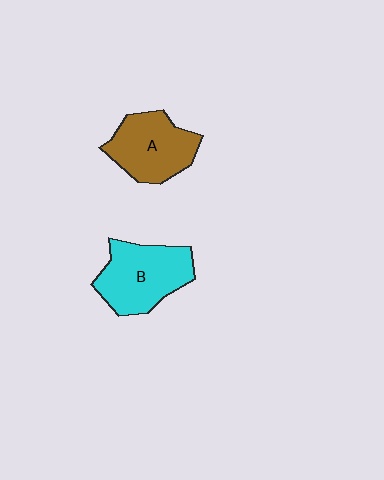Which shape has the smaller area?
Shape A (brown).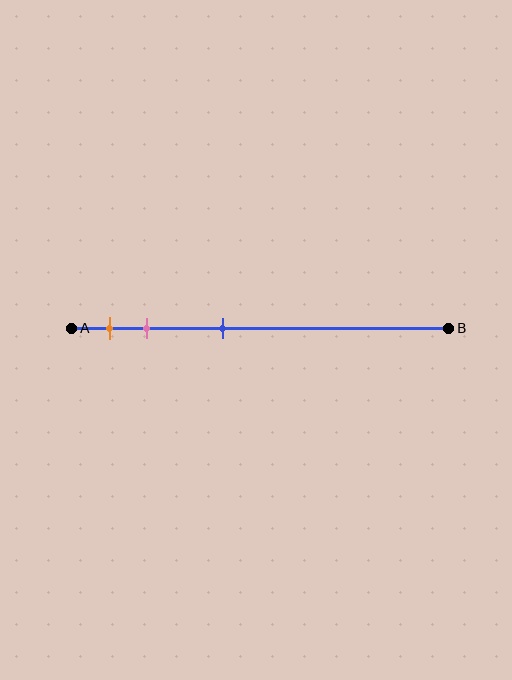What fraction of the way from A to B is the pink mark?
The pink mark is approximately 20% (0.2) of the way from A to B.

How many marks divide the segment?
There are 3 marks dividing the segment.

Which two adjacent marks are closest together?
The orange and pink marks are the closest adjacent pair.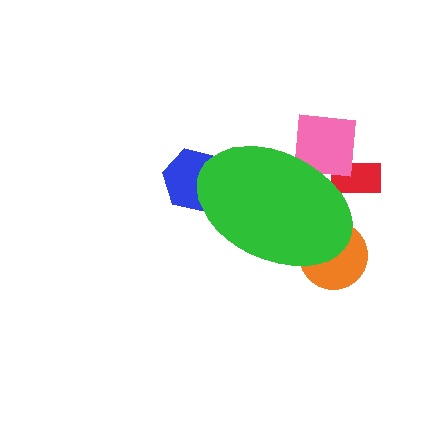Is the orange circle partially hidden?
Yes, the orange circle is partially hidden behind the green ellipse.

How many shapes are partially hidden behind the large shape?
4 shapes are partially hidden.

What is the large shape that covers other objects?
A green ellipse.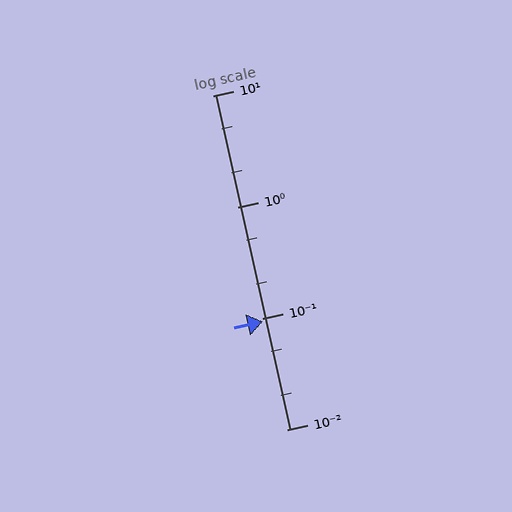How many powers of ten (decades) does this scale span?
The scale spans 3 decades, from 0.01 to 10.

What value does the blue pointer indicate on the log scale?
The pointer indicates approximately 0.093.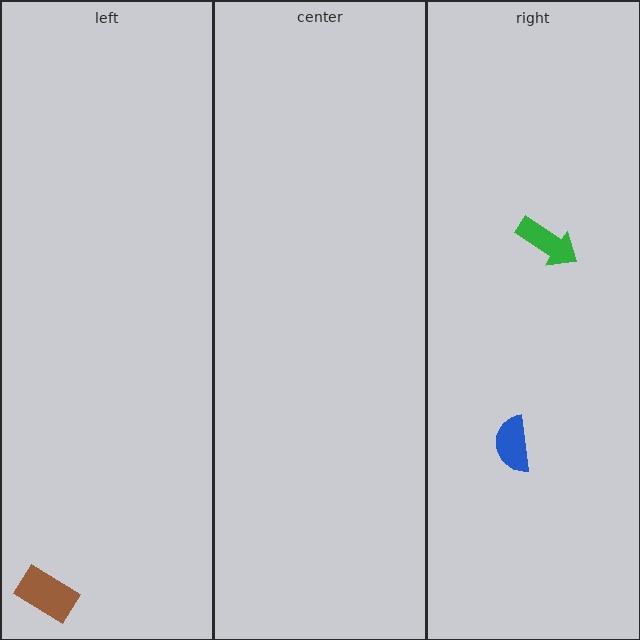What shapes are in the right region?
The green arrow, the blue semicircle.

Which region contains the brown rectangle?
The left region.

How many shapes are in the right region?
2.